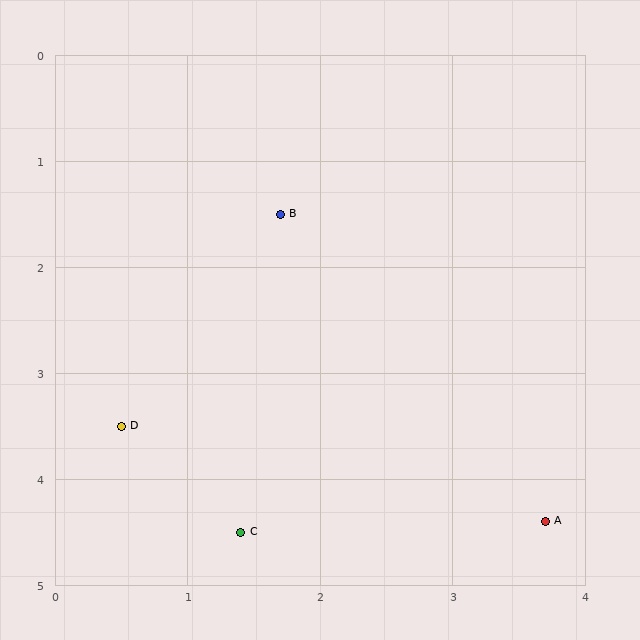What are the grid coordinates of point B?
Point B is at approximately (1.7, 1.5).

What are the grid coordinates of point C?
Point C is at approximately (1.4, 4.5).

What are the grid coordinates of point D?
Point D is at approximately (0.5, 3.5).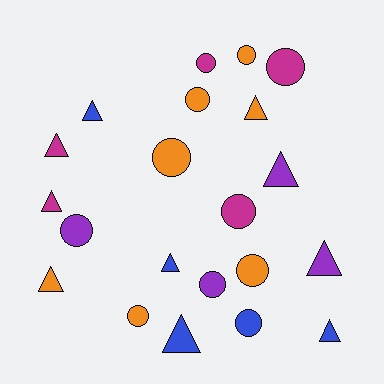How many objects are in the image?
There are 21 objects.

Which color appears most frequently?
Orange, with 7 objects.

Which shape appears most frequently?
Circle, with 11 objects.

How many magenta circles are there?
There are 3 magenta circles.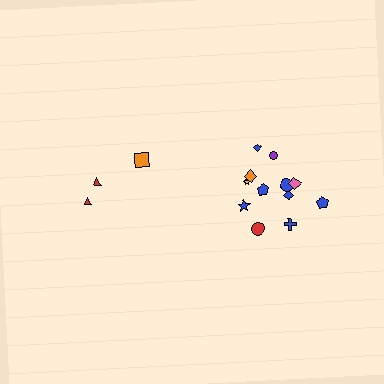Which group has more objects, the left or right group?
The right group.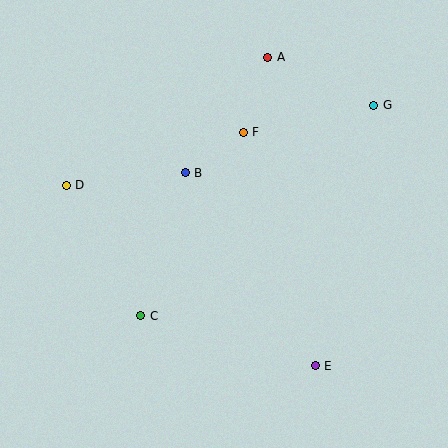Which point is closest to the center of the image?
Point B at (185, 173) is closest to the center.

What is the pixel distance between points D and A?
The distance between D and A is 239 pixels.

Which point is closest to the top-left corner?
Point D is closest to the top-left corner.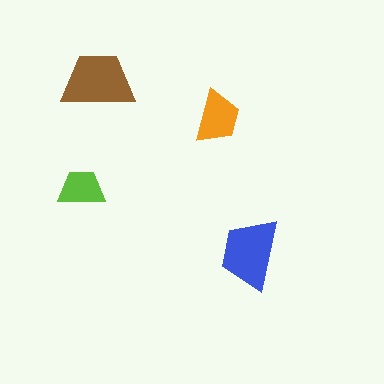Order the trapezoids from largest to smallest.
the brown one, the blue one, the orange one, the lime one.